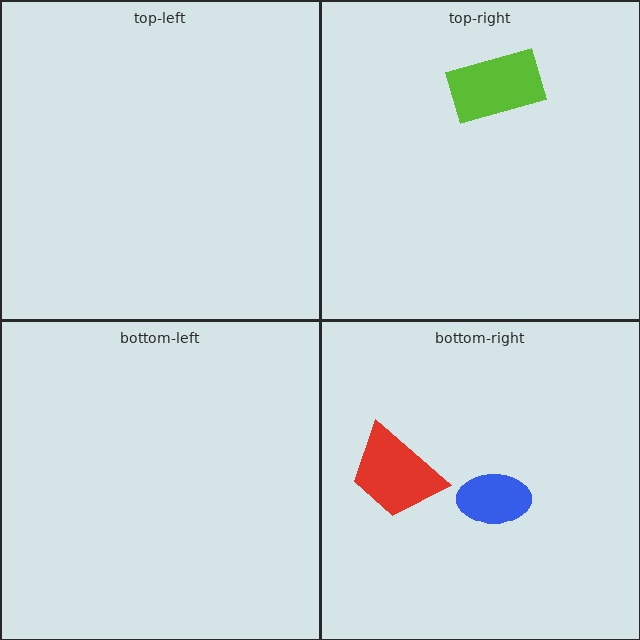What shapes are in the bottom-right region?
The red trapezoid, the blue ellipse.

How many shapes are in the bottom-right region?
2.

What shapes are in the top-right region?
The lime rectangle.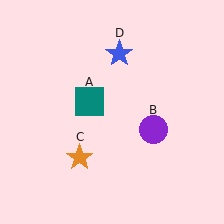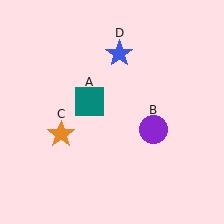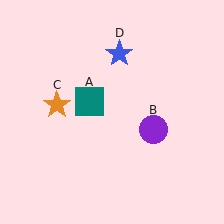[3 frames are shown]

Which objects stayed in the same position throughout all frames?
Teal square (object A) and purple circle (object B) and blue star (object D) remained stationary.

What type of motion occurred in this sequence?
The orange star (object C) rotated clockwise around the center of the scene.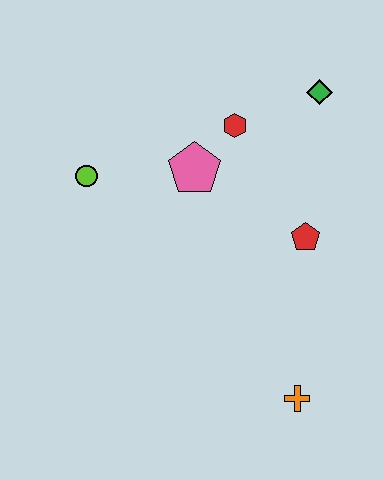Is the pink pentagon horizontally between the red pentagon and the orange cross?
No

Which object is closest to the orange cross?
The red pentagon is closest to the orange cross.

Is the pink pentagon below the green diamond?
Yes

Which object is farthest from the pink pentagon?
The orange cross is farthest from the pink pentagon.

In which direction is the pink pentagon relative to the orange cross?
The pink pentagon is above the orange cross.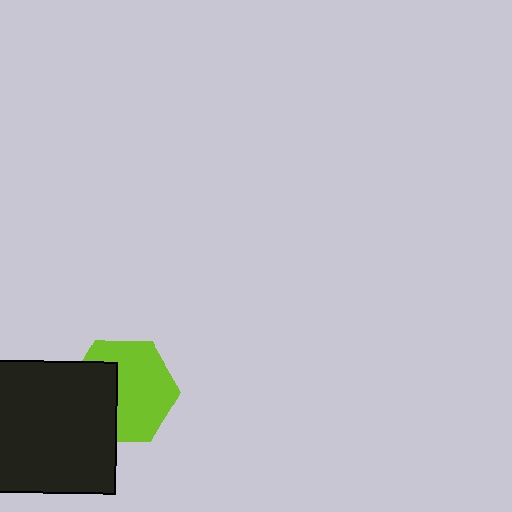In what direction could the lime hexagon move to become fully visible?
The lime hexagon could move right. That would shift it out from behind the black square entirely.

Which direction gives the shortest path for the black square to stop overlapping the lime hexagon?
Moving left gives the shortest separation.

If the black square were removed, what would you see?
You would see the complete lime hexagon.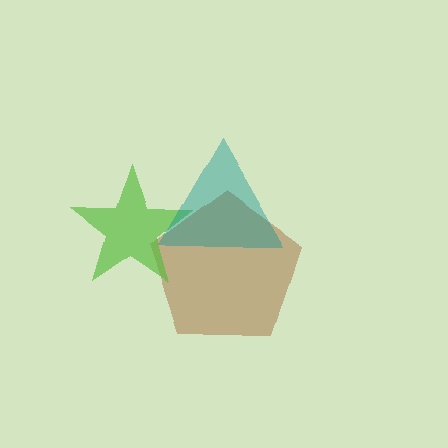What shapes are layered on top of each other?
The layered shapes are: a brown pentagon, a lime star, a teal triangle.